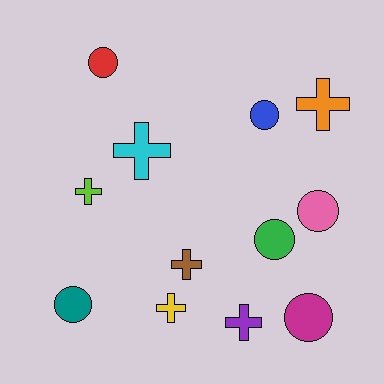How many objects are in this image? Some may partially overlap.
There are 12 objects.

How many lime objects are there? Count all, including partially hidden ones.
There is 1 lime object.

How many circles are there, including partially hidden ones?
There are 6 circles.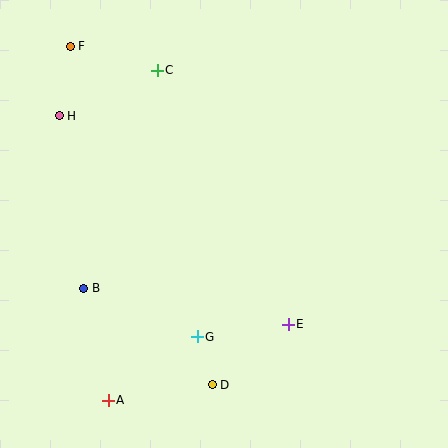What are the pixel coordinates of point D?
Point D is at (212, 385).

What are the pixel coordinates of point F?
Point F is at (70, 46).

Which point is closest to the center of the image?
Point G at (197, 337) is closest to the center.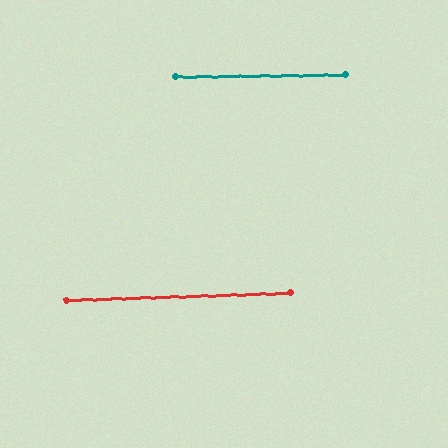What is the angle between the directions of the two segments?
Approximately 1 degree.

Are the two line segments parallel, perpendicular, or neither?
Parallel — their directions differ by only 1.4°.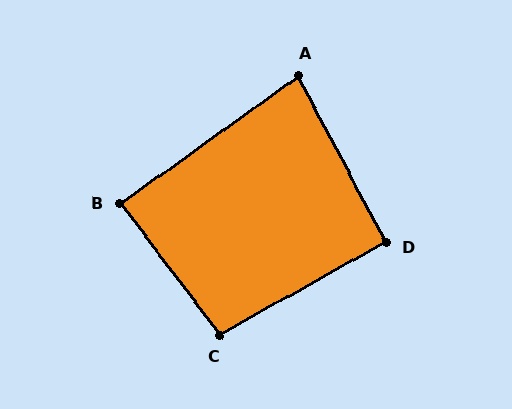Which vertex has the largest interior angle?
C, at approximately 98 degrees.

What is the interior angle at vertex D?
Approximately 91 degrees (approximately right).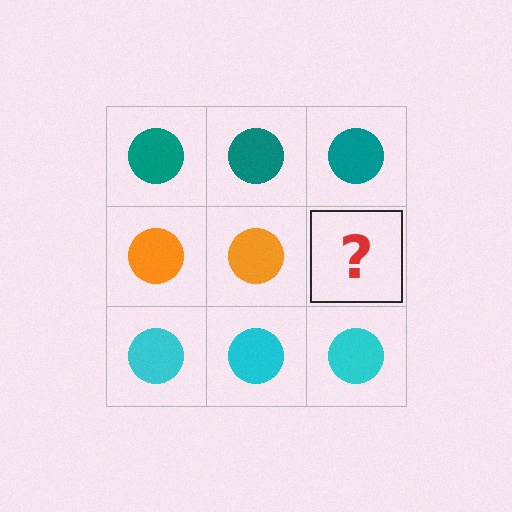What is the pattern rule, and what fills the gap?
The rule is that each row has a consistent color. The gap should be filled with an orange circle.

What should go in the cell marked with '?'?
The missing cell should contain an orange circle.